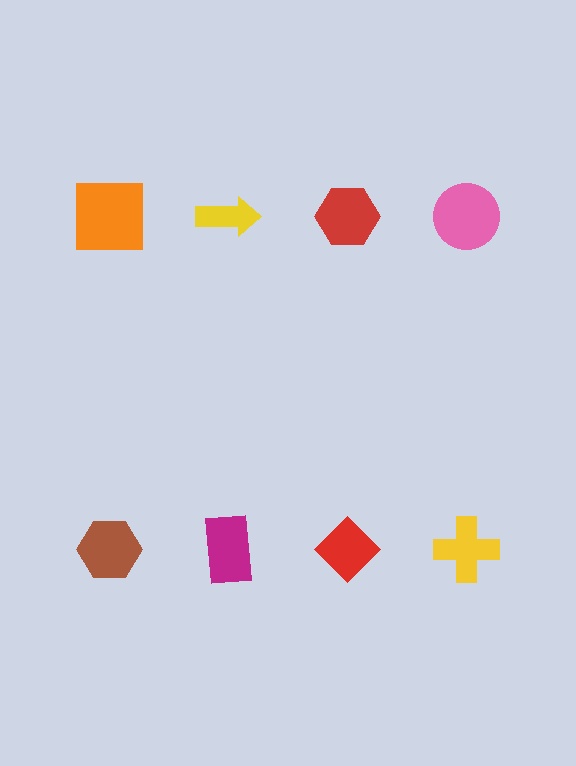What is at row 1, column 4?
A pink circle.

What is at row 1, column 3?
A red hexagon.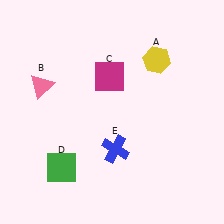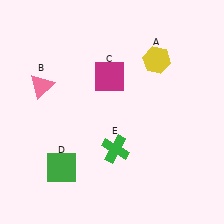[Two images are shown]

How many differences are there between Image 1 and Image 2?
There is 1 difference between the two images.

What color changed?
The cross (E) changed from blue in Image 1 to green in Image 2.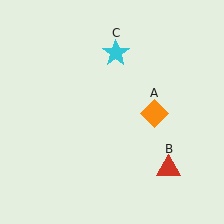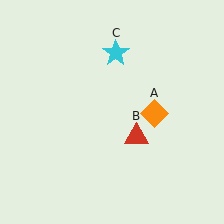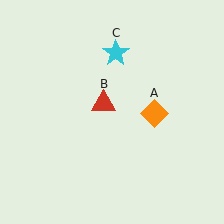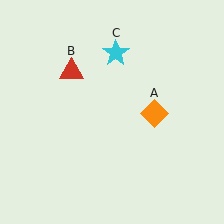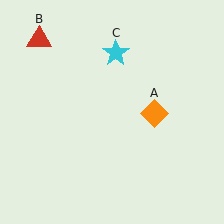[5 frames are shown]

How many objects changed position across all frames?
1 object changed position: red triangle (object B).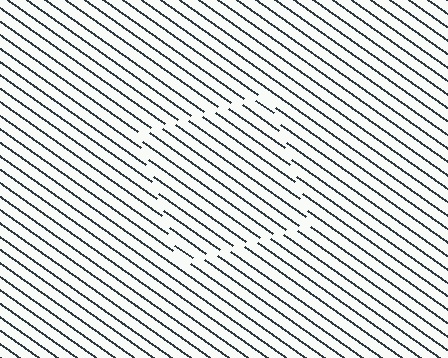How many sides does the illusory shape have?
4 sides — the line-ends trace a square.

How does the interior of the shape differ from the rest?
The interior of the shape contains the same grating, shifted by half a period — the contour is defined by the phase discontinuity where line-ends from the inner and outer gratings abut.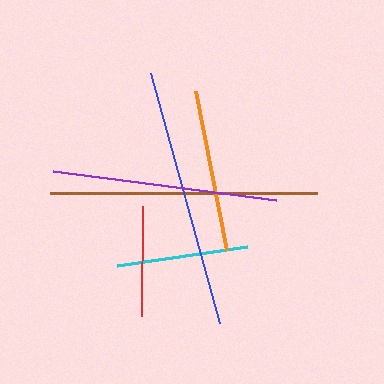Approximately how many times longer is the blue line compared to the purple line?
The blue line is approximately 1.2 times the length of the purple line.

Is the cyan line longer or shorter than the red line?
The cyan line is longer than the red line.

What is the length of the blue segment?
The blue segment is approximately 259 pixels long.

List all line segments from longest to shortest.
From longest to shortest: brown, blue, purple, orange, cyan, red.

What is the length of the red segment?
The red segment is approximately 110 pixels long.